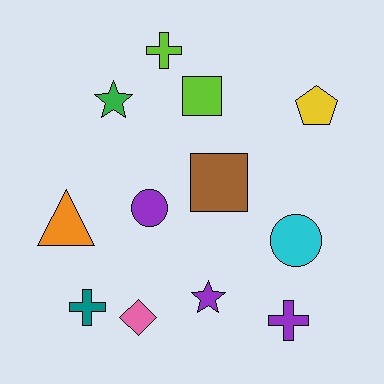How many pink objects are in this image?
There is 1 pink object.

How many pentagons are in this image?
There is 1 pentagon.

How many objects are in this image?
There are 12 objects.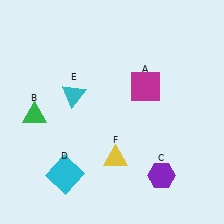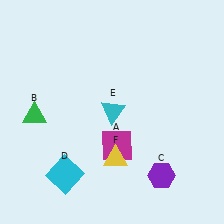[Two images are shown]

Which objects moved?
The objects that moved are: the magenta square (A), the cyan triangle (E).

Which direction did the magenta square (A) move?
The magenta square (A) moved down.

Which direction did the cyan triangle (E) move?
The cyan triangle (E) moved right.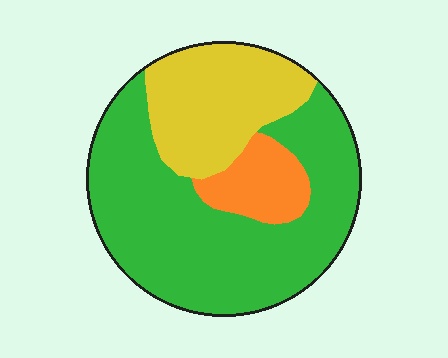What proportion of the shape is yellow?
Yellow takes up about one quarter (1/4) of the shape.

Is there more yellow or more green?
Green.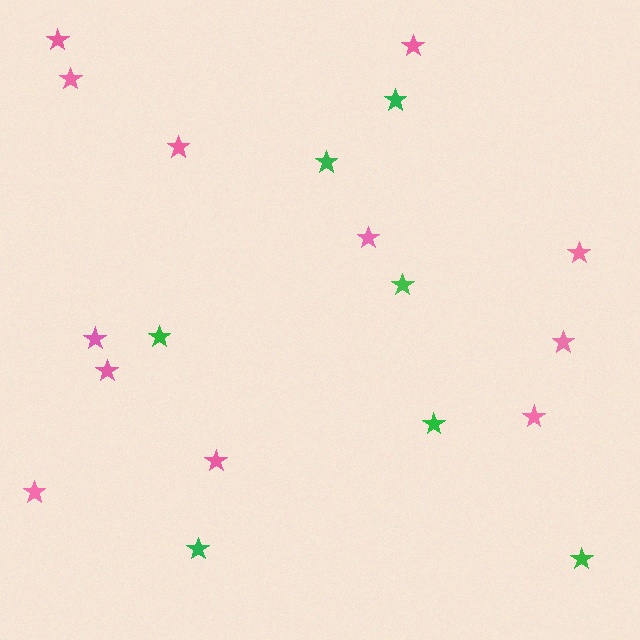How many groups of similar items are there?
There are 2 groups: one group of pink stars (12) and one group of green stars (7).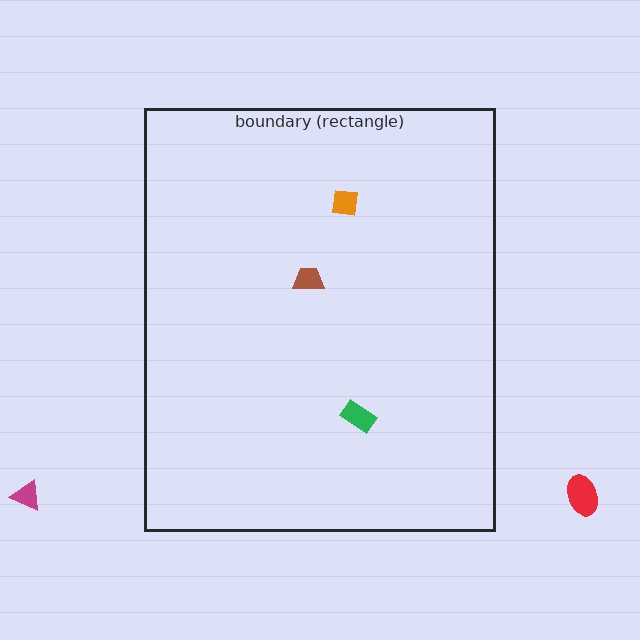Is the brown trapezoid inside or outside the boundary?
Inside.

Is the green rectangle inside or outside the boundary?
Inside.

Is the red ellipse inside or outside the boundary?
Outside.